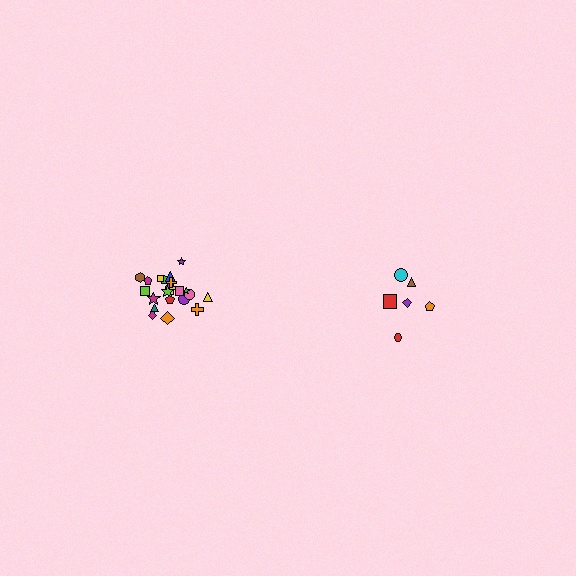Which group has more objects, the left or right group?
The left group.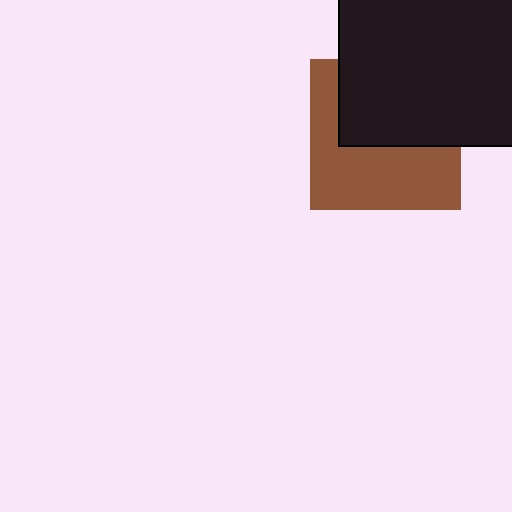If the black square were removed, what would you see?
You would see the complete brown square.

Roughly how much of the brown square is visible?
About half of it is visible (roughly 52%).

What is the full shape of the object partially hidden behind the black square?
The partially hidden object is a brown square.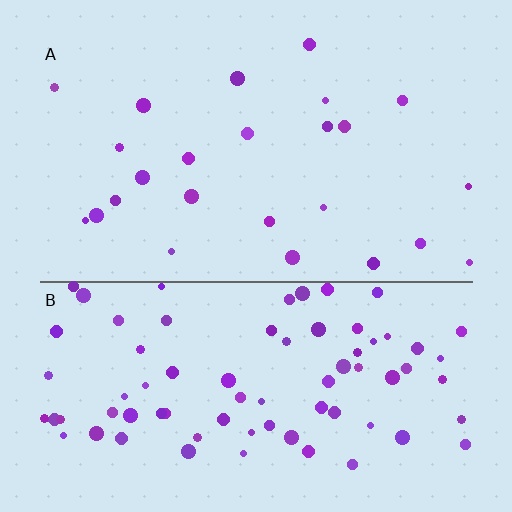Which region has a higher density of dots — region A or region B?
B (the bottom).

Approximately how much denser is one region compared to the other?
Approximately 3.1× — region B over region A.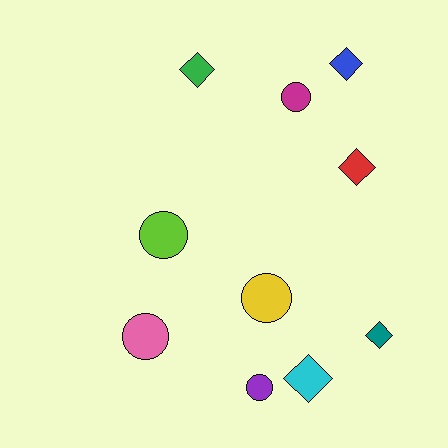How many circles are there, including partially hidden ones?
There are 5 circles.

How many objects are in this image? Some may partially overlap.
There are 10 objects.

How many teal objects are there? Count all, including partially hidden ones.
There is 1 teal object.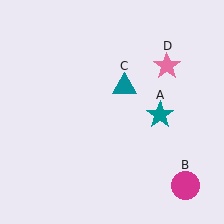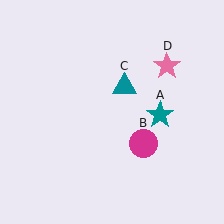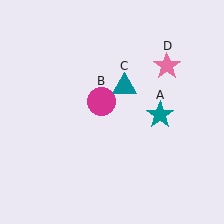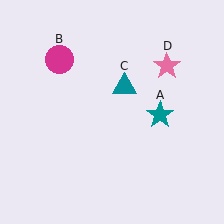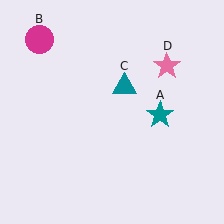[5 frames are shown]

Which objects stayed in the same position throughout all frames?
Teal star (object A) and teal triangle (object C) and pink star (object D) remained stationary.